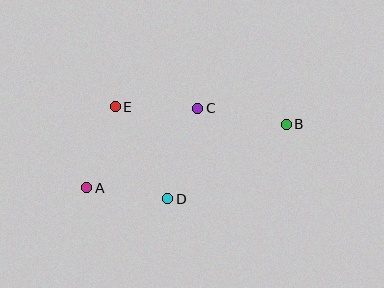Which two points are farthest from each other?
Points A and B are farthest from each other.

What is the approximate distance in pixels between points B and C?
The distance between B and C is approximately 90 pixels.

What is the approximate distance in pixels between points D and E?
The distance between D and E is approximately 106 pixels.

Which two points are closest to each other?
Points A and D are closest to each other.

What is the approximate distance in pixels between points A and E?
The distance between A and E is approximately 86 pixels.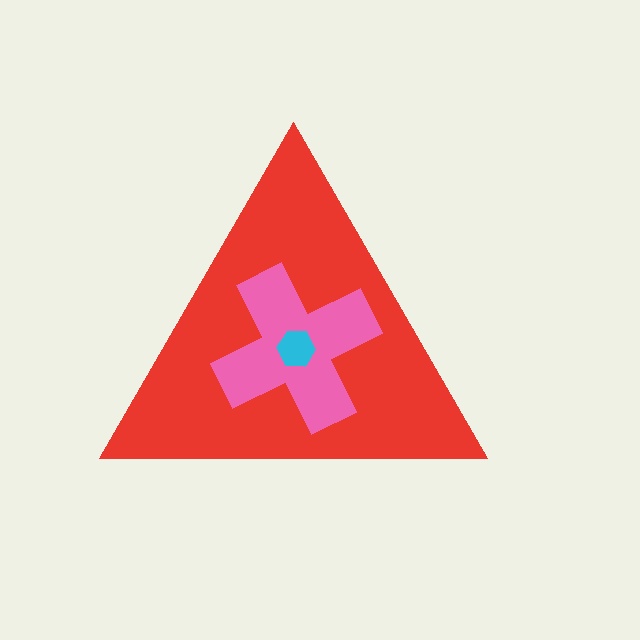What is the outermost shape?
The red triangle.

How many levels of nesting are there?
3.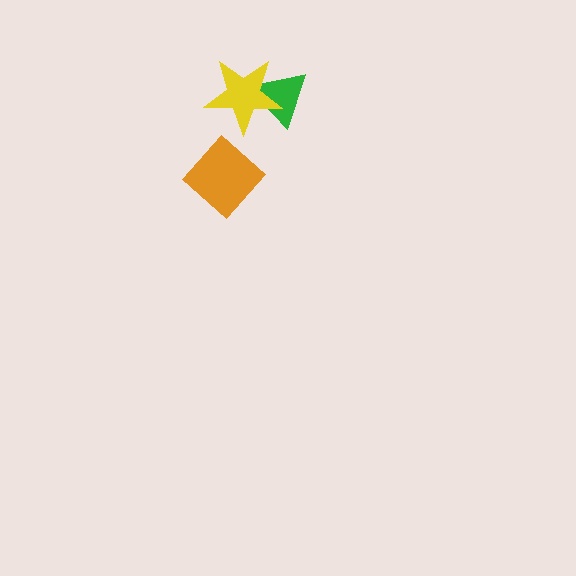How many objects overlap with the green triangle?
1 object overlaps with the green triangle.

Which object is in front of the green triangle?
The yellow star is in front of the green triangle.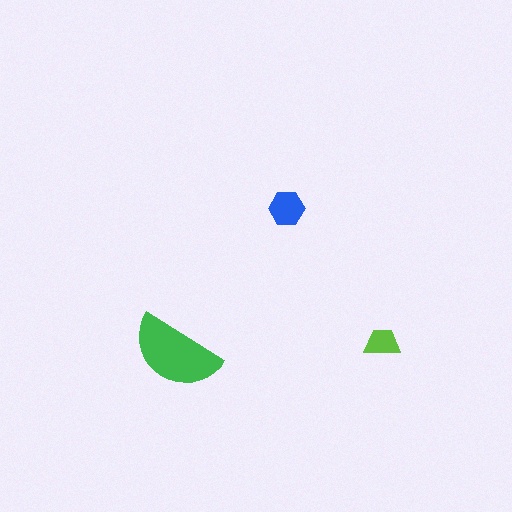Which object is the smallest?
The lime trapezoid.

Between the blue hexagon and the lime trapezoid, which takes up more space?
The blue hexagon.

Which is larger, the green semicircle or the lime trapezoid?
The green semicircle.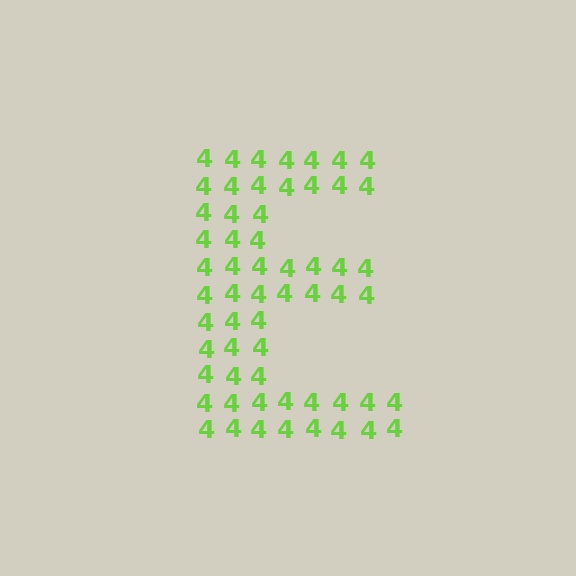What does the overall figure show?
The overall figure shows the letter E.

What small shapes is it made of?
It is made of small digit 4's.